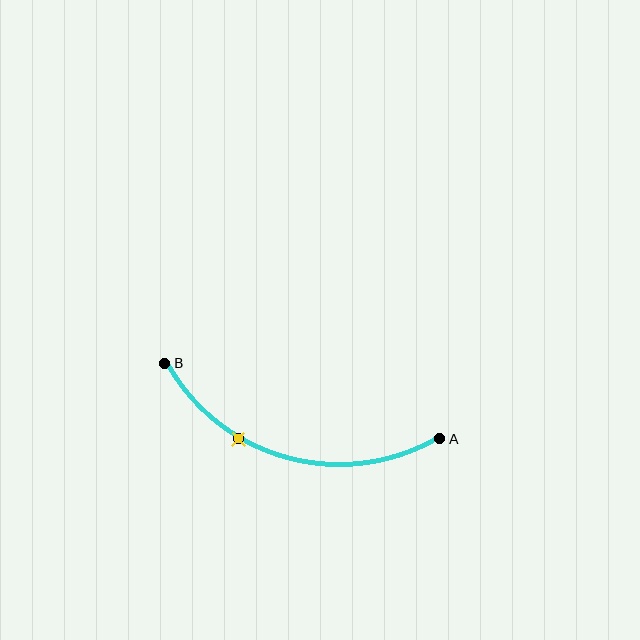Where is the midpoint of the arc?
The arc midpoint is the point on the curve farthest from the straight line joining A and B. It sits below that line.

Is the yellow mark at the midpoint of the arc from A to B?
No. The yellow mark lies on the arc but is closer to endpoint B. The arc midpoint would be at the point on the curve equidistant along the arc from both A and B.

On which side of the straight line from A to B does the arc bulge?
The arc bulges below the straight line connecting A and B.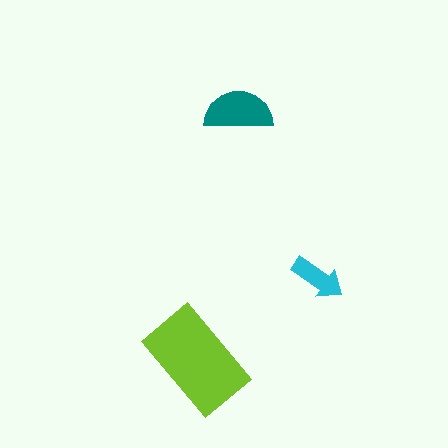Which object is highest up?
The teal semicircle is topmost.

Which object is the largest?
The lime rectangle.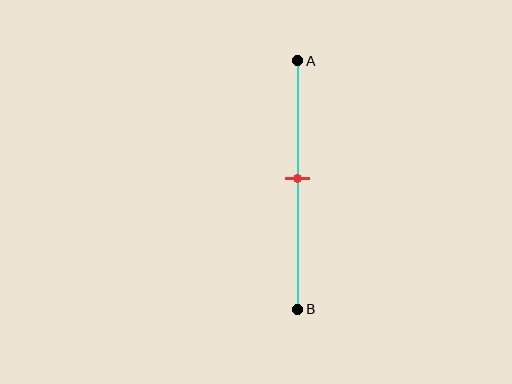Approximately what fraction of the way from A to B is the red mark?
The red mark is approximately 45% of the way from A to B.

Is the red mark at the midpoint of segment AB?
Yes, the mark is approximately at the midpoint.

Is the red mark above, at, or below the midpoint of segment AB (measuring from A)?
The red mark is approximately at the midpoint of segment AB.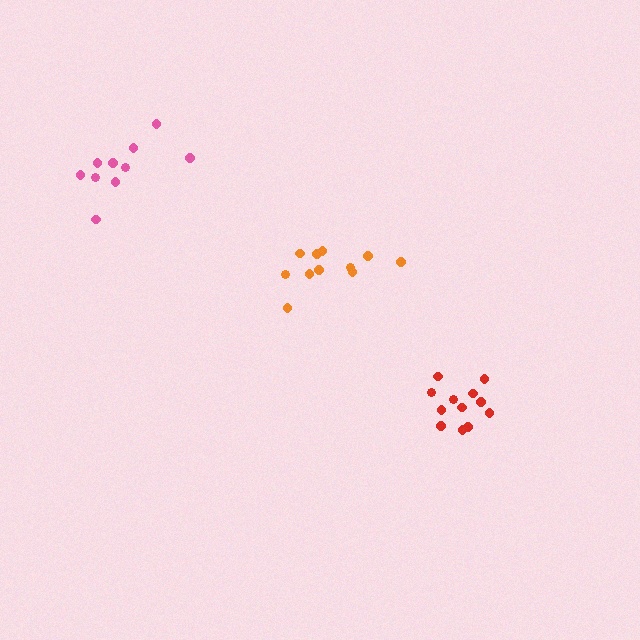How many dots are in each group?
Group 1: 11 dots, Group 2: 12 dots, Group 3: 10 dots (33 total).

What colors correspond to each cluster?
The clusters are colored: orange, red, pink.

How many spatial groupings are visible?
There are 3 spatial groupings.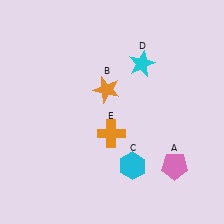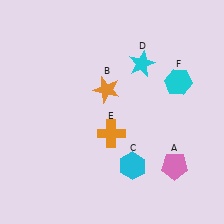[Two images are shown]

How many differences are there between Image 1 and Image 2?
There is 1 difference between the two images.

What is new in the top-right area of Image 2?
A cyan hexagon (F) was added in the top-right area of Image 2.